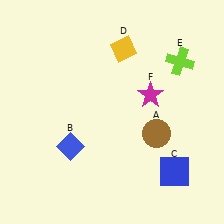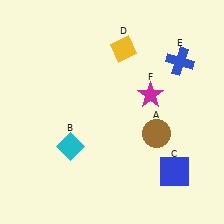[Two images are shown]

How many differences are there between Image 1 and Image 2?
There are 2 differences between the two images.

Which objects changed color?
B changed from blue to cyan. E changed from lime to blue.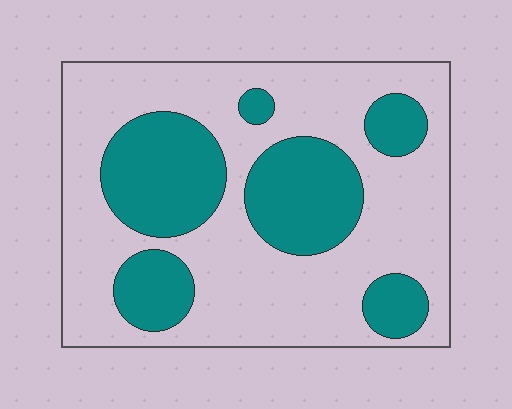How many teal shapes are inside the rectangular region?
6.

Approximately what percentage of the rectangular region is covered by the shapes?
Approximately 35%.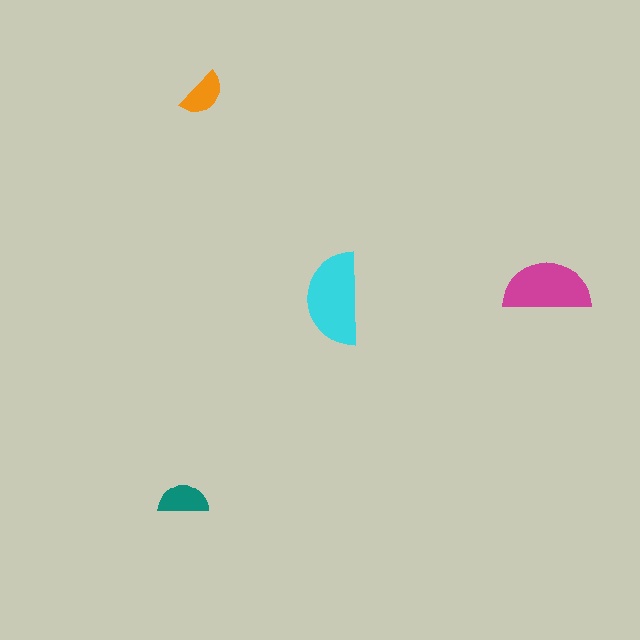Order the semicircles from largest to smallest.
the cyan one, the magenta one, the teal one, the orange one.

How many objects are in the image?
There are 4 objects in the image.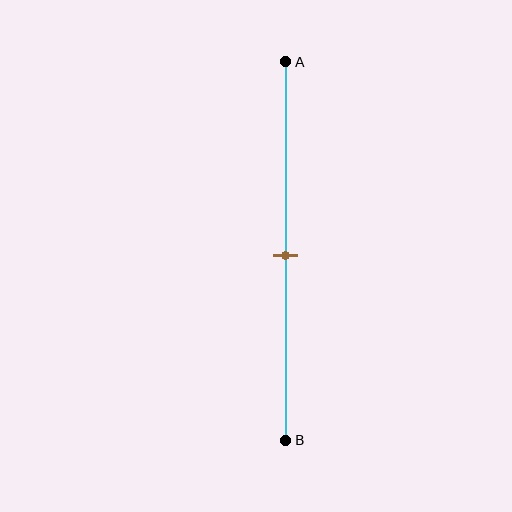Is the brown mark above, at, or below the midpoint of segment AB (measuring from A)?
The brown mark is approximately at the midpoint of segment AB.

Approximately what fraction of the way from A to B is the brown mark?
The brown mark is approximately 50% of the way from A to B.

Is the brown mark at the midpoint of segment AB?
Yes, the mark is approximately at the midpoint.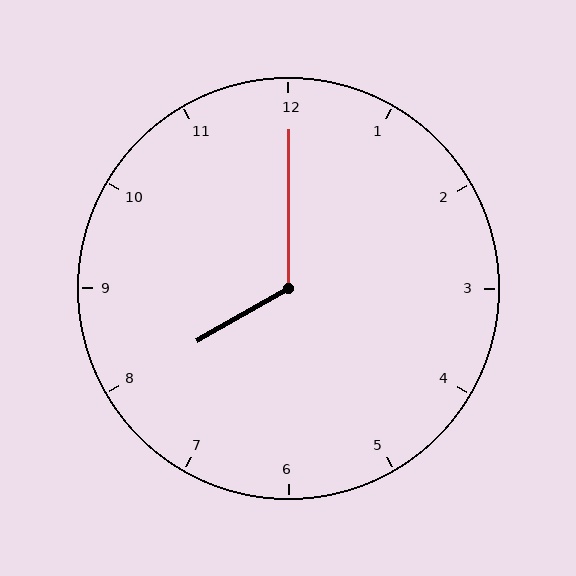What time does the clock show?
8:00.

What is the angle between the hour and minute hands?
Approximately 120 degrees.